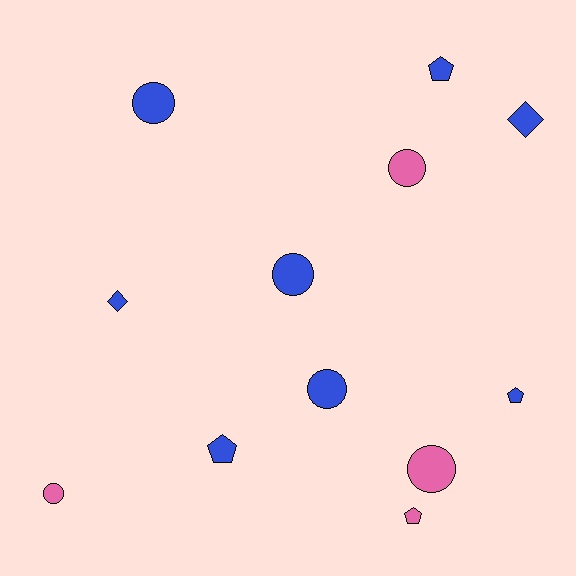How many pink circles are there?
There are 3 pink circles.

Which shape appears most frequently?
Circle, with 6 objects.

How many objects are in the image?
There are 12 objects.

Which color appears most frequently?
Blue, with 8 objects.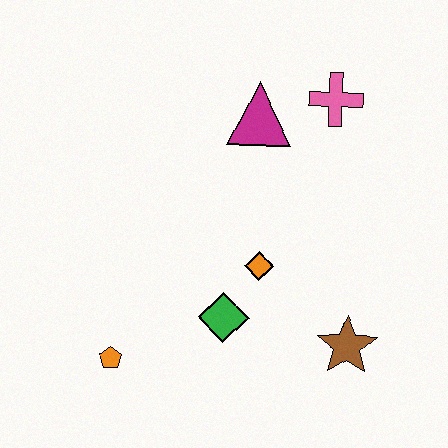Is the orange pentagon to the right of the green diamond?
No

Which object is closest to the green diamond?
The orange diamond is closest to the green diamond.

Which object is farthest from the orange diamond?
The pink cross is farthest from the orange diamond.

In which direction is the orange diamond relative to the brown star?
The orange diamond is to the left of the brown star.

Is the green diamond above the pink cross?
No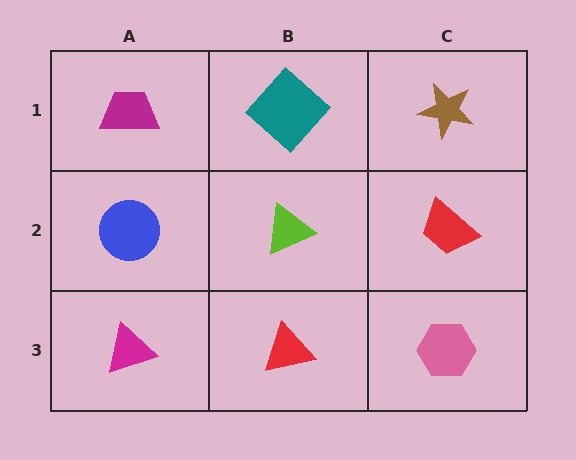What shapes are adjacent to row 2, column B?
A teal diamond (row 1, column B), a red triangle (row 3, column B), a blue circle (row 2, column A), a red trapezoid (row 2, column C).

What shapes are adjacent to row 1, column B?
A lime triangle (row 2, column B), a magenta trapezoid (row 1, column A), a brown star (row 1, column C).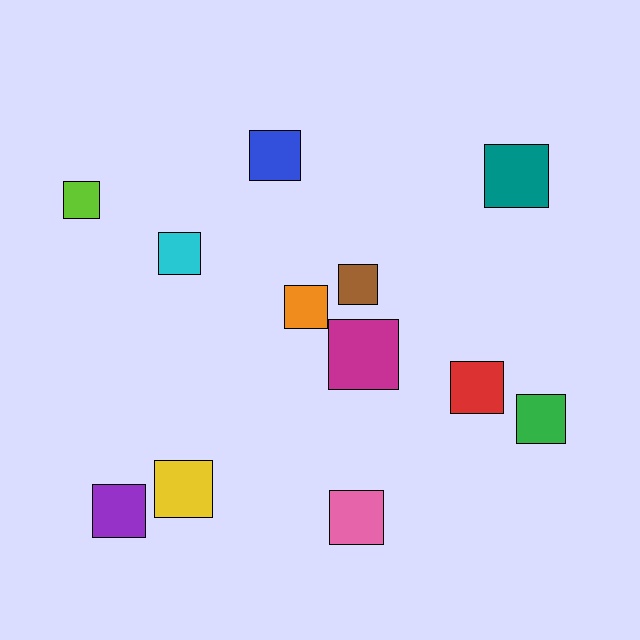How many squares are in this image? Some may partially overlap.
There are 12 squares.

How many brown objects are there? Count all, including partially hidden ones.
There is 1 brown object.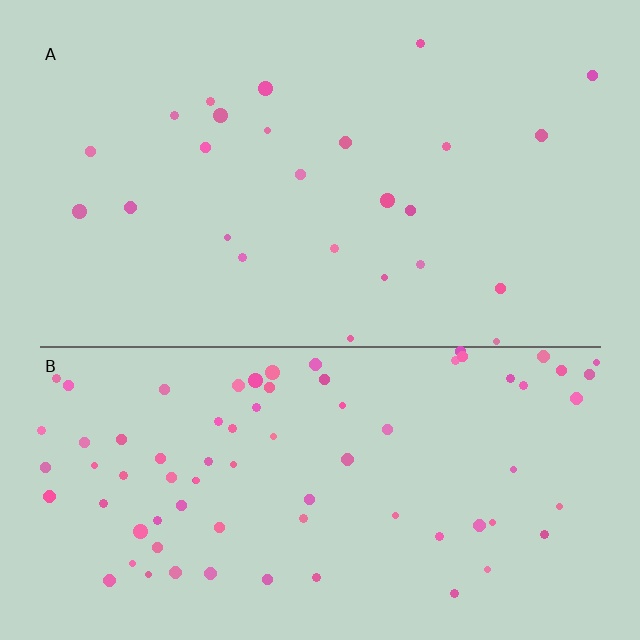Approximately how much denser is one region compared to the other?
Approximately 3.1× — region B over region A.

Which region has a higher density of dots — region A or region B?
B (the bottom).